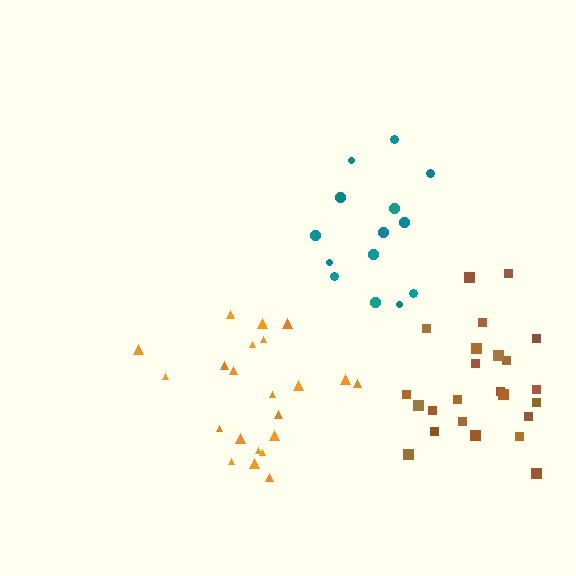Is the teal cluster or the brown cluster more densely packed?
Brown.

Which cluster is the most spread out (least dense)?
Teal.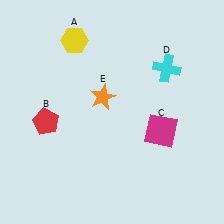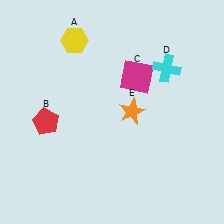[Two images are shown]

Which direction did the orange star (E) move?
The orange star (E) moved right.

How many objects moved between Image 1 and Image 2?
2 objects moved between the two images.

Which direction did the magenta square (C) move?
The magenta square (C) moved up.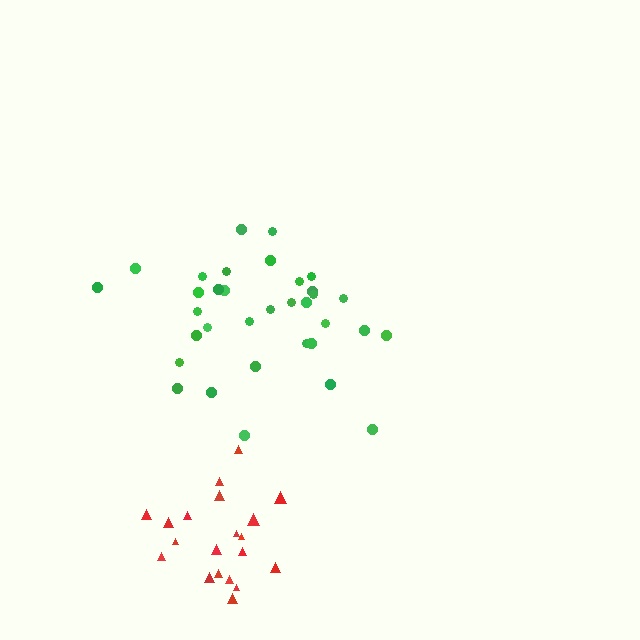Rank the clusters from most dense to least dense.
red, green.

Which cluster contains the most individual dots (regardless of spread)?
Green (34).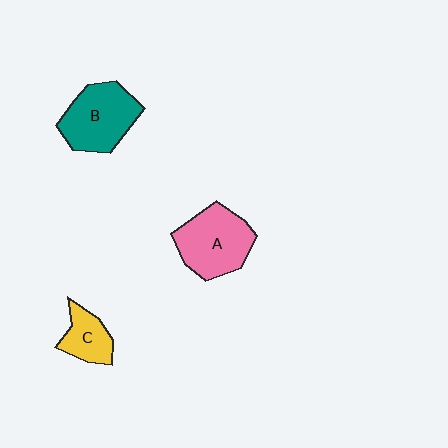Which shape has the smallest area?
Shape C (yellow).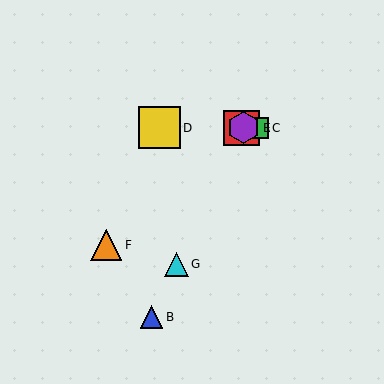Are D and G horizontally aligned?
No, D is at y≈128 and G is at y≈264.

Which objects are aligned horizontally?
Objects A, C, D, E are aligned horizontally.